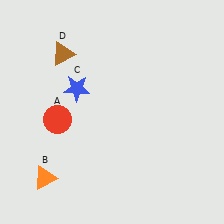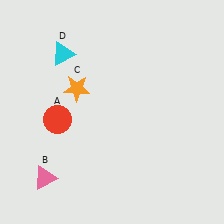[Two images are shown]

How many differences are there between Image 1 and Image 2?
There are 3 differences between the two images.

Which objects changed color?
B changed from orange to pink. C changed from blue to orange. D changed from brown to cyan.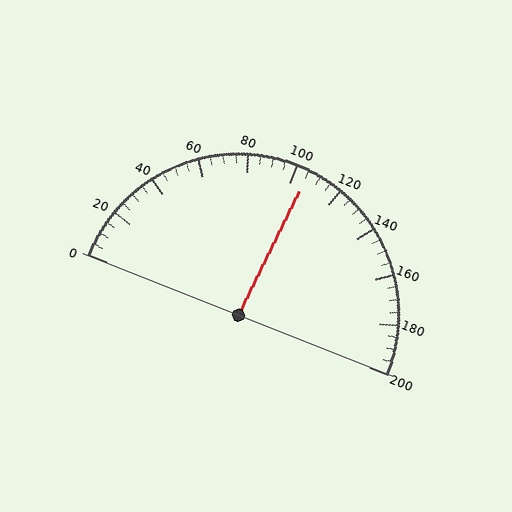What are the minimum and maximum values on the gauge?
The gauge ranges from 0 to 200.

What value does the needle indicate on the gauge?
The needle indicates approximately 105.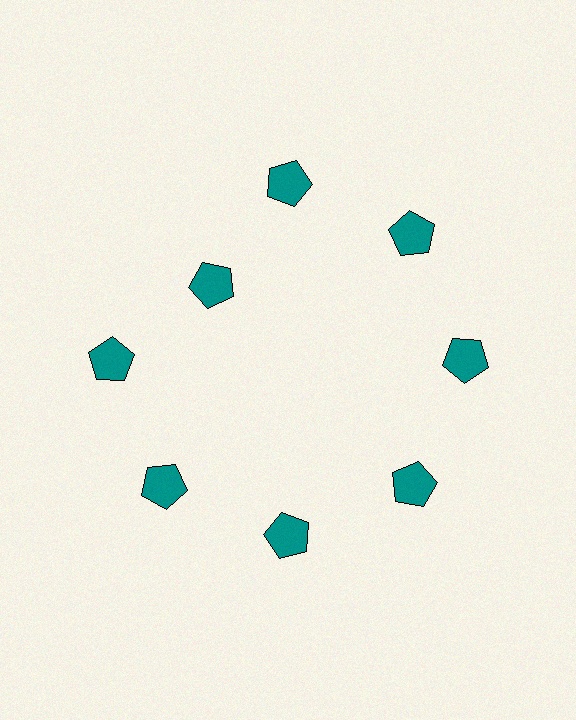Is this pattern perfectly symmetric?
No. The 8 teal pentagons are arranged in a ring, but one element near the 10 o'clock position is pulled inward toward the center, breaking the 8-fold rotational symmetry.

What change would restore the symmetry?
The symmetry would be restored by moving it outward, back onto the ring so that all 8 pentagons sit at equal angles and equal distance from the center.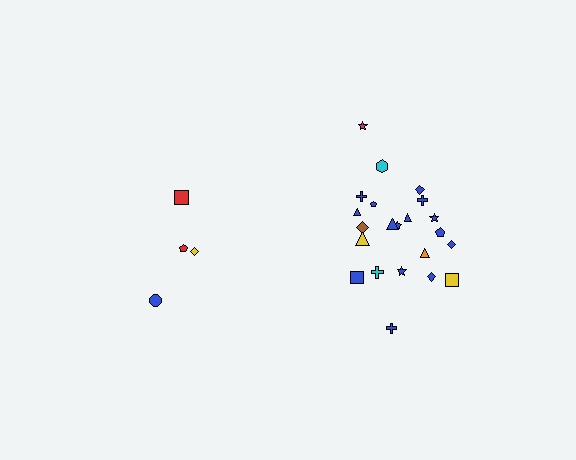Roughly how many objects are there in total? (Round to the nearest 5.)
Roughly 25 objects in total.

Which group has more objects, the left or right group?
The right group.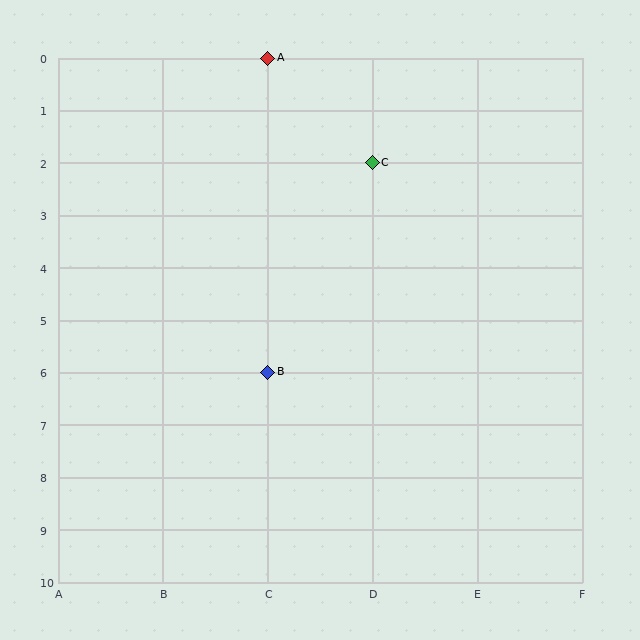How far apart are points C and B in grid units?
Points C and B are 1 column and 4 rows apart (about 4.1 grid units diagonally).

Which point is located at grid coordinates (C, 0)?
Point A is at (C, 0).